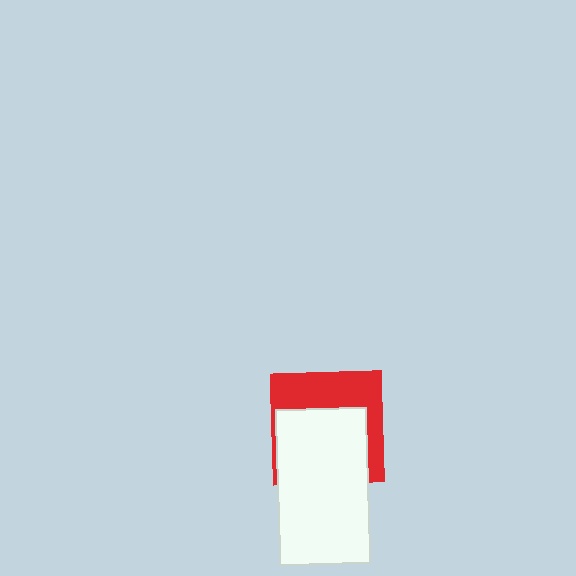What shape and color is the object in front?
The object in front is a white rectangle.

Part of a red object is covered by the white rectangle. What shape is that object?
It is a square.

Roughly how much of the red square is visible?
A small part of it is visible (roughly 44%).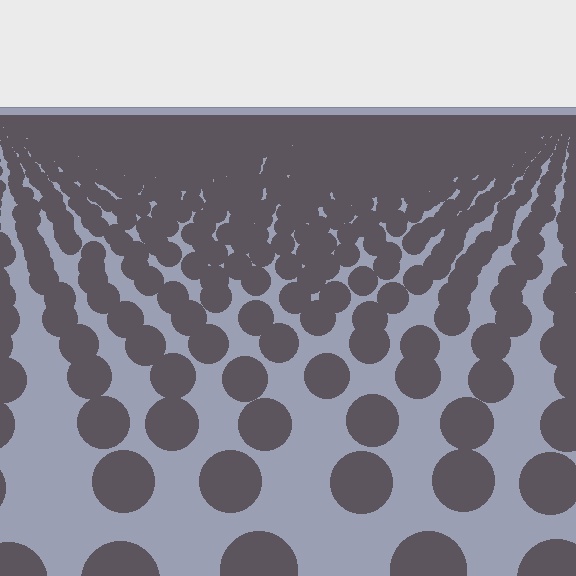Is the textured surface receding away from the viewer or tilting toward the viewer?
The surface is receding away from the viewer. Texture elements get smaller and denser toward the top.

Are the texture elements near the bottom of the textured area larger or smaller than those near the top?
Larger. Near the bottom, elements are closer to the viewer and appear at a bigger on-screen size.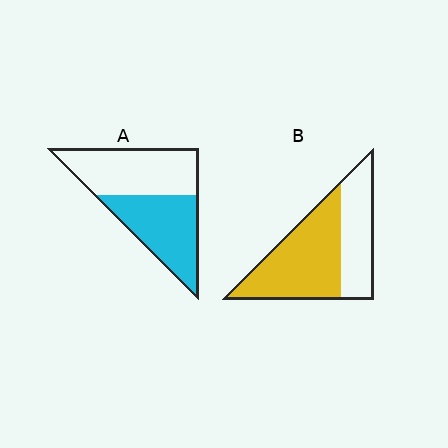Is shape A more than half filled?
Roughly half.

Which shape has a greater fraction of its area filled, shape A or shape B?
Shape B.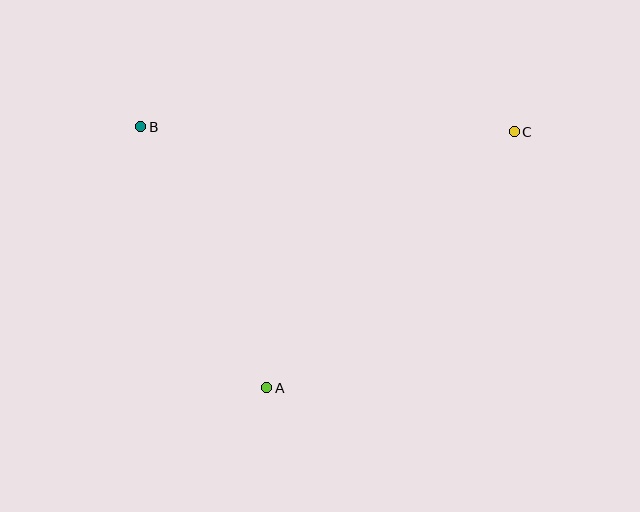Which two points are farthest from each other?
Points B and C are farthest from each other.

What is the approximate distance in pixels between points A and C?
The distance between A and C is approximately 356 pixels.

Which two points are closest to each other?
Points A and B are closest to each other.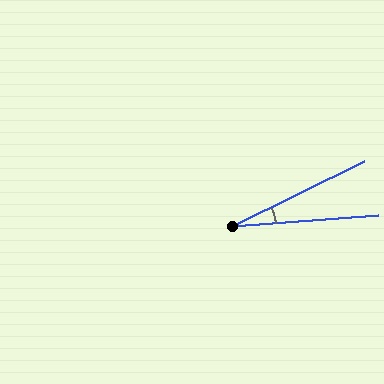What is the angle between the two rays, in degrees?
Approximately 22 degrees.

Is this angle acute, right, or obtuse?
It is acute.